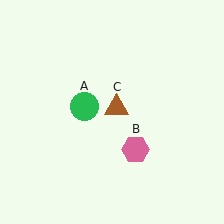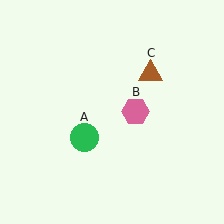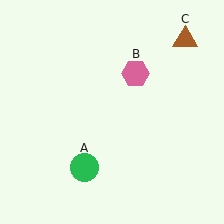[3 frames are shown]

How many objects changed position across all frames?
3 objects changed position: green circle (object A), pink hexagon (object B), brown triangle (object C).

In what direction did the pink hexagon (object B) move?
The pink hexagon (object B) moved up.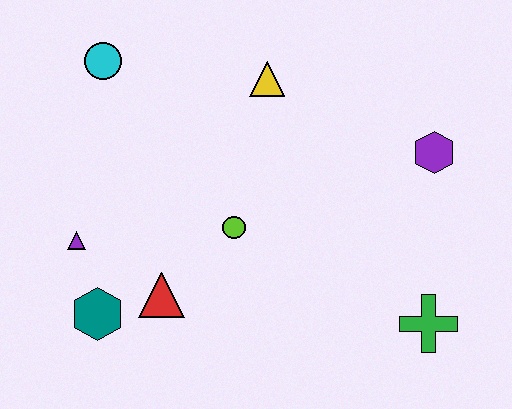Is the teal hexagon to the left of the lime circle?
Yes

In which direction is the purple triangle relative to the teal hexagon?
The purple triangle is above the teal hexagon.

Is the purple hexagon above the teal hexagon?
Yes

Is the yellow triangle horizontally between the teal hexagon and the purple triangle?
No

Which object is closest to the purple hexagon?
The green cross is closest to the purple hexagon.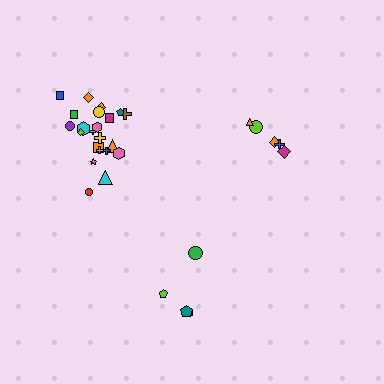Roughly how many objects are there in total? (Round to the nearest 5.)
Roughly 30 objects in total.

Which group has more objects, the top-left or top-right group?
The top-left group.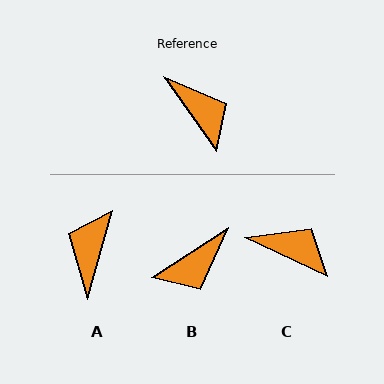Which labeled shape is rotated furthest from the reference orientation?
A, about 129 degrees away.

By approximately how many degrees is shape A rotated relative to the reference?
Approximately 129 degrees counter-clockwise.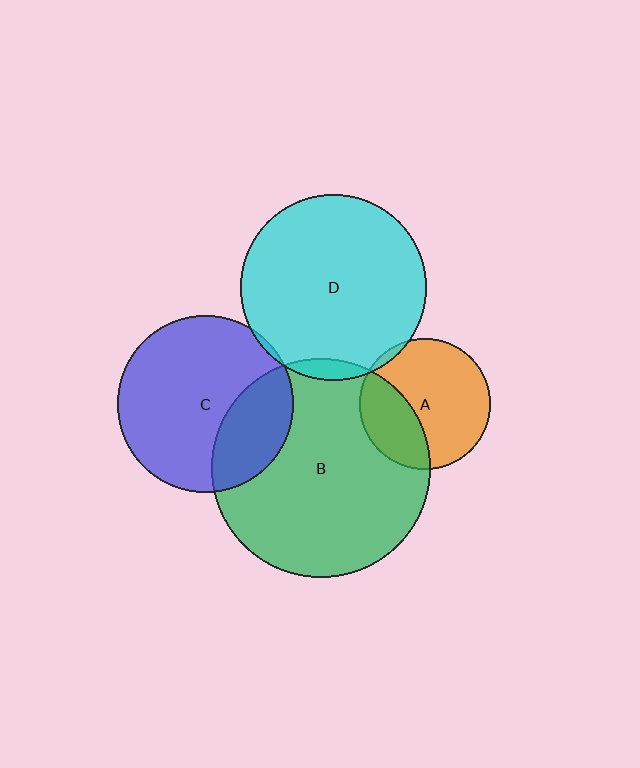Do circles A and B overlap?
Yes.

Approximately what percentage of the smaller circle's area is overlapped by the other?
Approximately 30%.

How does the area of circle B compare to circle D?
Approximately 1.4 times.